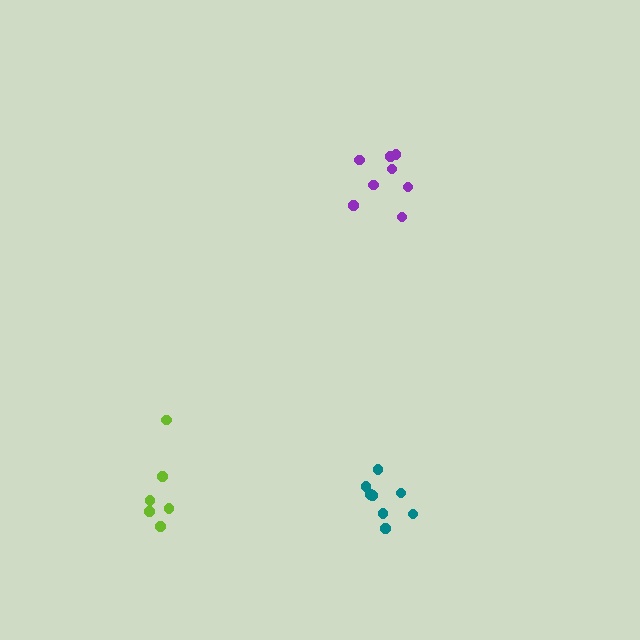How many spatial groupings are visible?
There are 3 spatial groupings.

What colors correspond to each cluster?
The clusters are colored: purple, lime, teal.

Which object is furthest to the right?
The purple cluster is rightmost.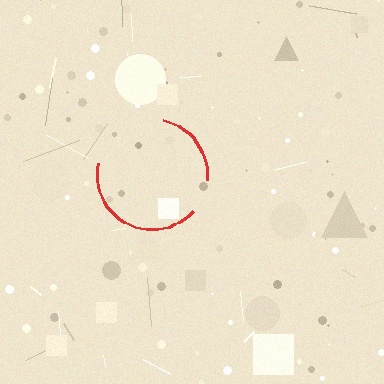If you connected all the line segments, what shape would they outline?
They would outline a circle.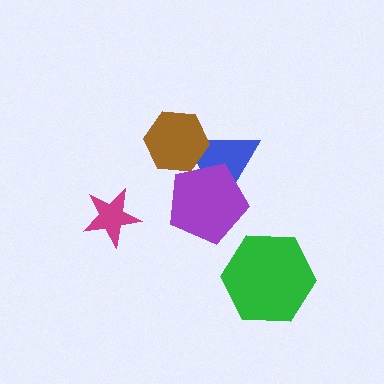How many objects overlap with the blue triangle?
2 objects overlap with the blue triangle.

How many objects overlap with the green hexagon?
0 objects overlap with the green hexagon.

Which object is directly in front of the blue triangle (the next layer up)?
The purple pentagon is directly in front of the blue triangle.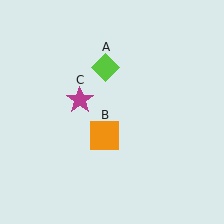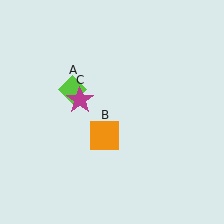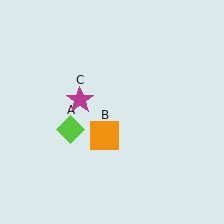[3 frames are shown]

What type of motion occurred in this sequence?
The lime diamond (object A) rotated counterclockwise around the center of the scene.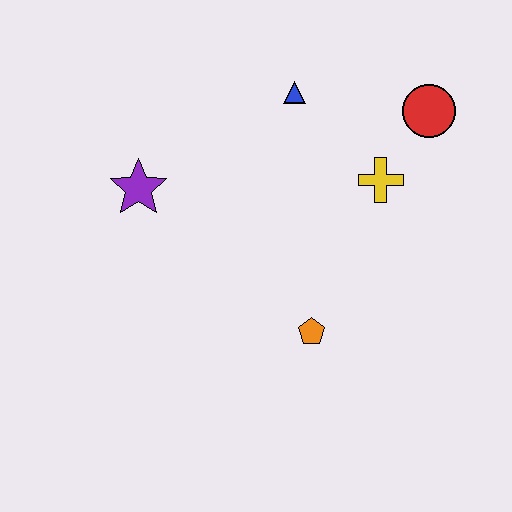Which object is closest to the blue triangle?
The yellow cross is closest to the blue triangle.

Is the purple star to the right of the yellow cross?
No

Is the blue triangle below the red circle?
No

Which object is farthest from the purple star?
The red circle is farthest from the purple star.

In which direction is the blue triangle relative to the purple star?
The blue triangle is to the right of the purple star.